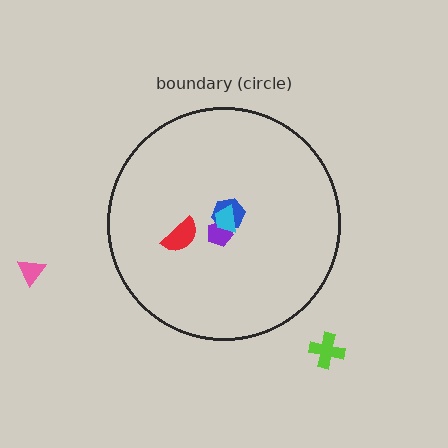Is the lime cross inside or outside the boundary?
Outside.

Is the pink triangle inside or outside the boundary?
Outside.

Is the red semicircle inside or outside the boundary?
Inside.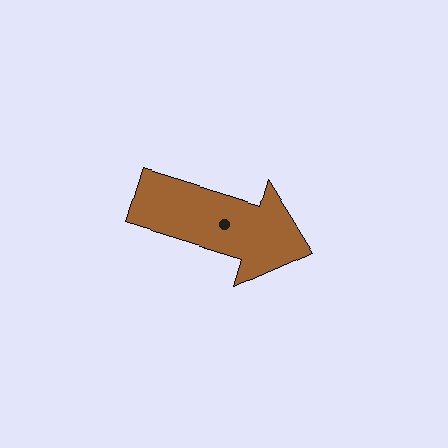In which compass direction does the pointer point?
East.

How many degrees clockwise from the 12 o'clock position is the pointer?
Approximately 107 degrees.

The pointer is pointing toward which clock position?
Roughly 4 o'clock.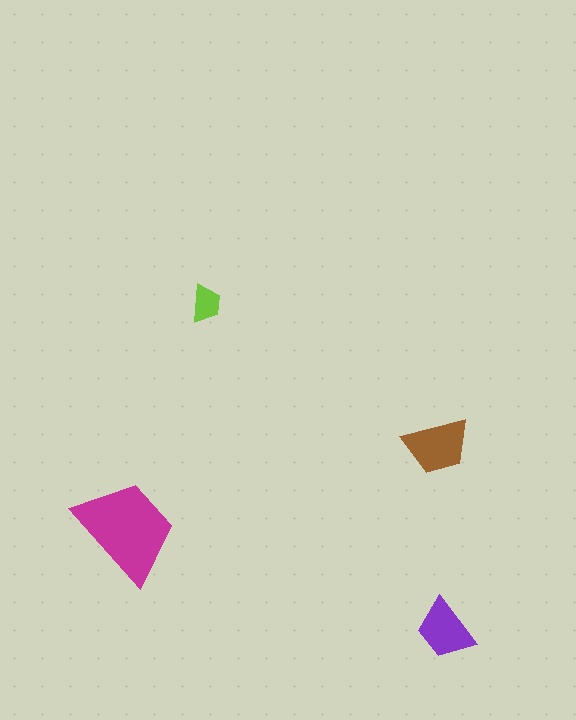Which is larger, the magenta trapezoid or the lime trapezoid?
The magenta one.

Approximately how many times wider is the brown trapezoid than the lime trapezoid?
About 2 times wider.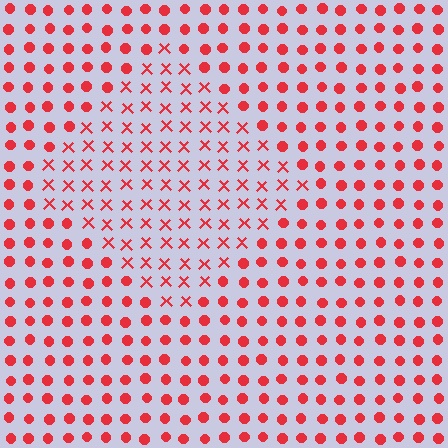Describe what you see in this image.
The image is filled with small red elements arranged in a uniform grid. A diamond-shaped region contains X marks, while the surrounding area contains circles. The boundary is defined purely by the change in element shape.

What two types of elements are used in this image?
The image uses X marks inside the diamond region and circles outside it.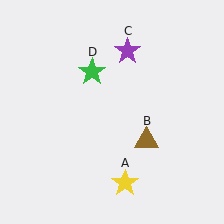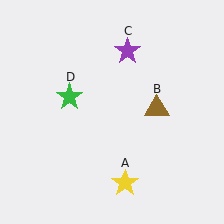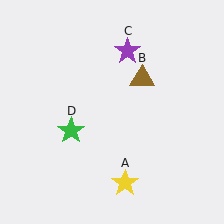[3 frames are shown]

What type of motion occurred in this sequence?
The brown triangle (object B), green star (object D) rotated counterclockwise around the center of the scene.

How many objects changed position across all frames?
2 objects changed position: brown triangle (object B), green star (object D).